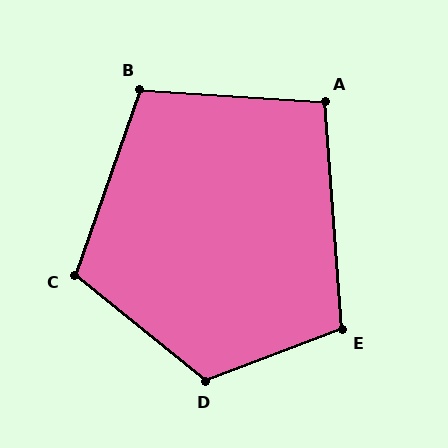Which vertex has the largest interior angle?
D, at approximately 120 degrees.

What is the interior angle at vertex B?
Approximately 106 degrees (obtuse).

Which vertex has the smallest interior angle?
A, at approximately 98 degrees.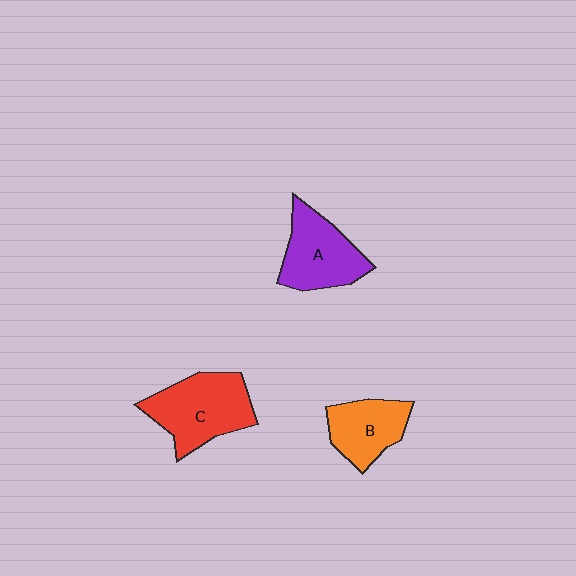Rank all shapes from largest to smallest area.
From largest to smallest: C (red), A (purple), B (orange).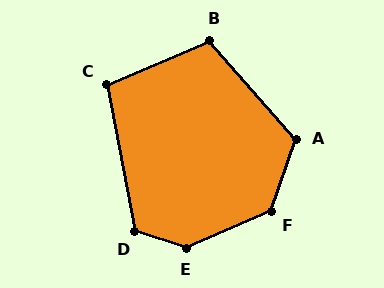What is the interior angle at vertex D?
Approximately 119 degrees (obtuse).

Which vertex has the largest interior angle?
E, at approximately 139 degrees.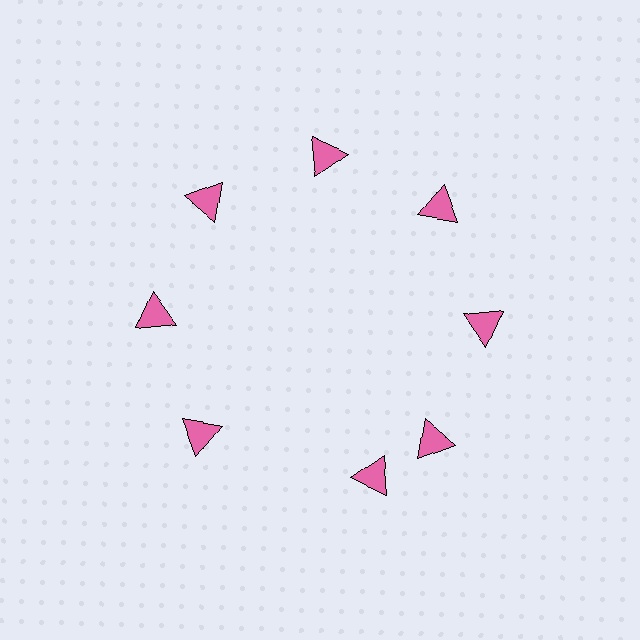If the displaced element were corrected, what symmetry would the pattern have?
It would have 8-fold rotational symmetry — the pattern would map onto itself every 45 degrees.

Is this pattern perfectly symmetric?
No. The 8 pink triangles are arranged in a ring, but one element near the 6 o'clock position is rotated out of alignment along the ring, breaking the 8-fold rotational symmetry.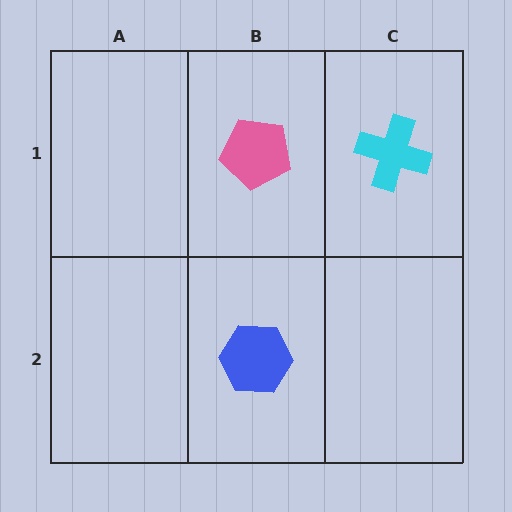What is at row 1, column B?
A pink pentagon.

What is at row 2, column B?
A blue hexagon.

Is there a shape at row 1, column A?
No, that cell is empty.